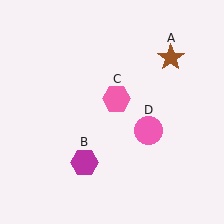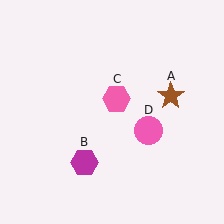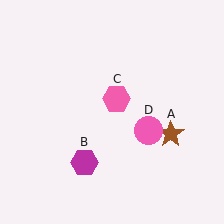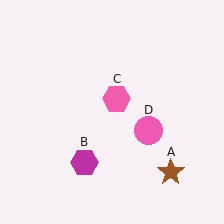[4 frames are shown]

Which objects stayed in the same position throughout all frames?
Magenta hexagon (object B) and pink hexagon (object C) and pink circle (object D) remained stationary.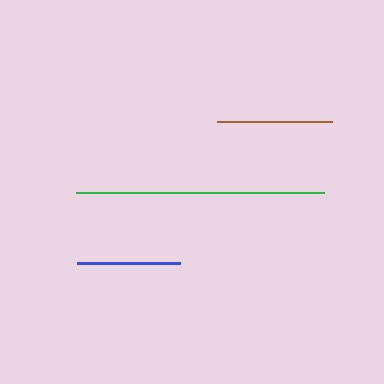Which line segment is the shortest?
The blue line is the shortest at approximately 103 pixels.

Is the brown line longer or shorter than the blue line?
The brown line is longer than the blue line.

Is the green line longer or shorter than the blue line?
The green line is longer than the blue line.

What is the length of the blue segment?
The blue segment is approximately 103 pixels long.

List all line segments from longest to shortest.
From longest to shortest: green, brown, blue.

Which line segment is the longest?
The green line is the longest at approximately 248 pixels.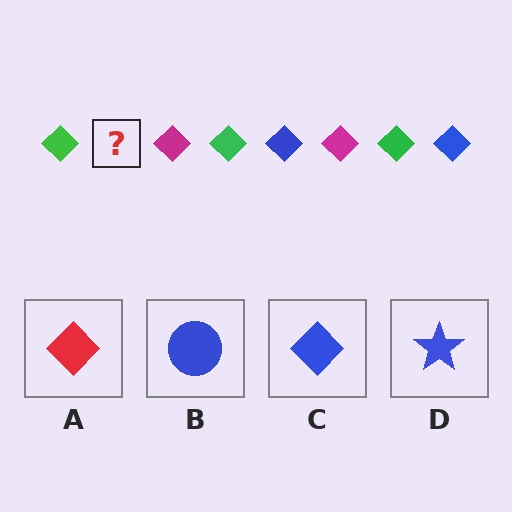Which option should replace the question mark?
Option C.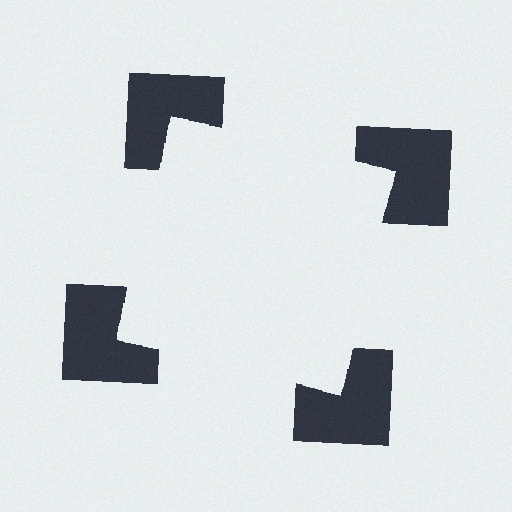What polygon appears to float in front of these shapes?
An illusory square — its edges are inferred from the aligned wedge cuts in the notched squares, not physically drawn.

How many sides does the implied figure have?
4 sides.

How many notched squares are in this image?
There are 4 — one at each vertex of the illusory square.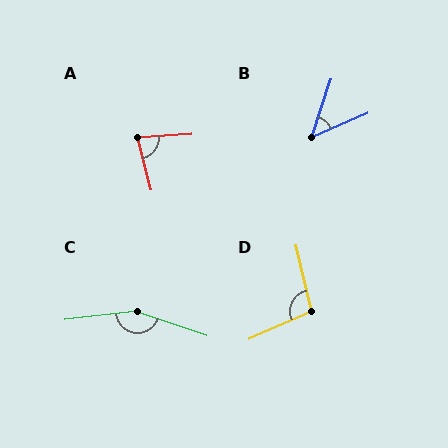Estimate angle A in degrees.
Approximately 79 degrees.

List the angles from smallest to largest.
B (48°), A (79°), D (100°), C (155°).